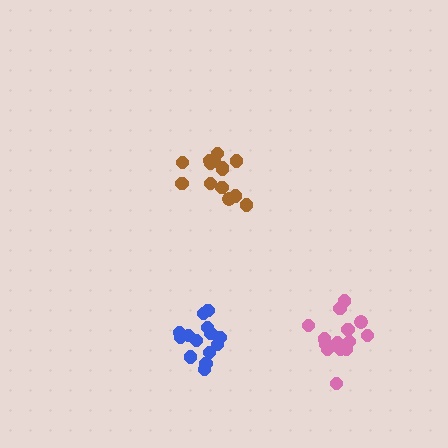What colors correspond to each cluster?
The clusters are colored: brown, pink, blue.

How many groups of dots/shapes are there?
There are 3 groups.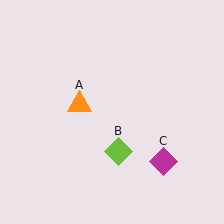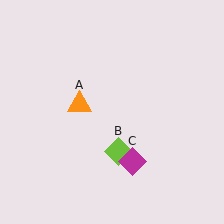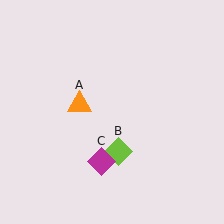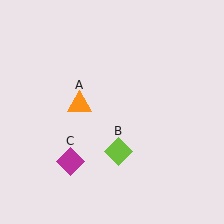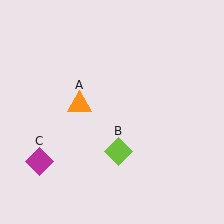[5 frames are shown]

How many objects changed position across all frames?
1 object changed position: magenta diamond (object C).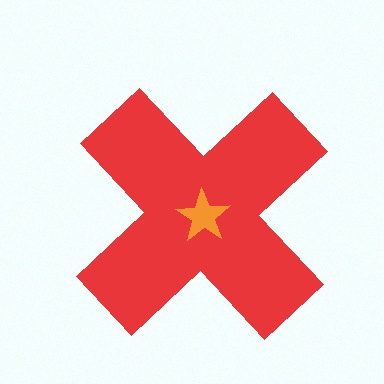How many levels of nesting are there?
2.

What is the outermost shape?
The red cross.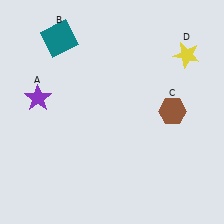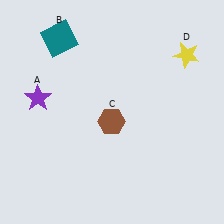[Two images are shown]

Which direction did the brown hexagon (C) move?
The brown hexagon (C) moved left.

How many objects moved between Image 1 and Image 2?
1 object moved between the two images.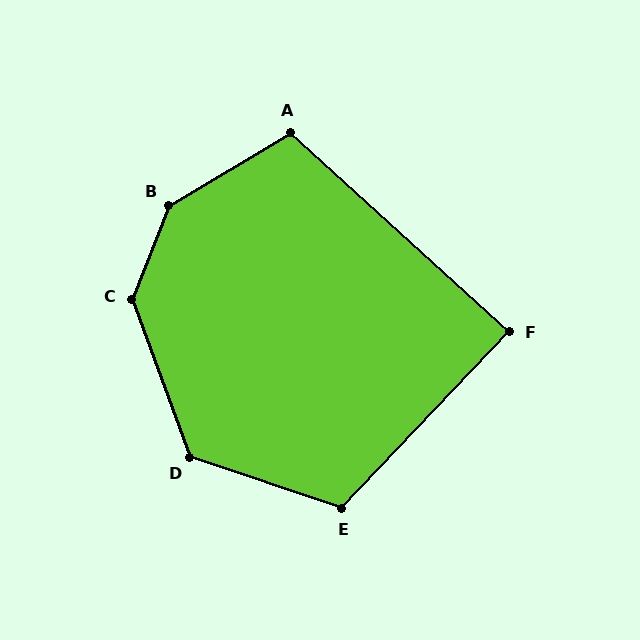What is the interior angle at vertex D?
Approximately 129 degrees (obtuse).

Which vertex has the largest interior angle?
B, at approximately 143 degrees.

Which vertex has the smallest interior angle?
F, at approximately 89 degrees.